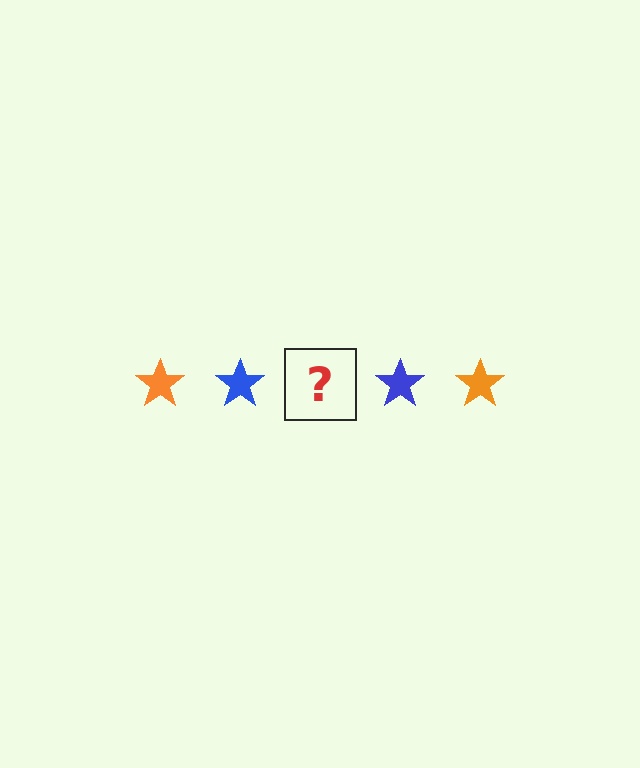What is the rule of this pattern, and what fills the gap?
The rule is that the pattern cycles through orange, blue stars. The gap should be filled with an orange star.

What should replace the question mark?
The question mark should be replaced with an orange star.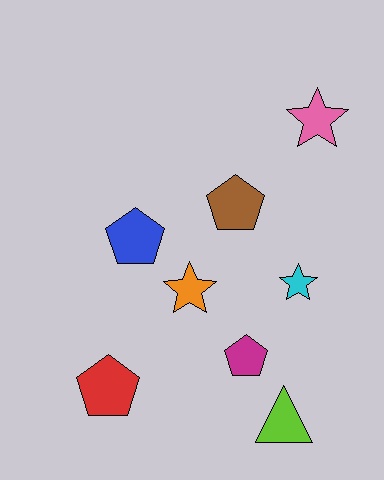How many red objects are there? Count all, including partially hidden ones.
There is 1 red object.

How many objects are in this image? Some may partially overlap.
There are 8 objects.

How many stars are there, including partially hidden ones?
There are 3 stars.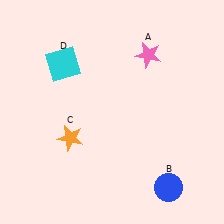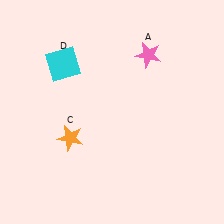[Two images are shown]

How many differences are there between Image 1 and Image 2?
There is 1 difference between the two images.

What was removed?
The blue circle (B) was removed in Image 2.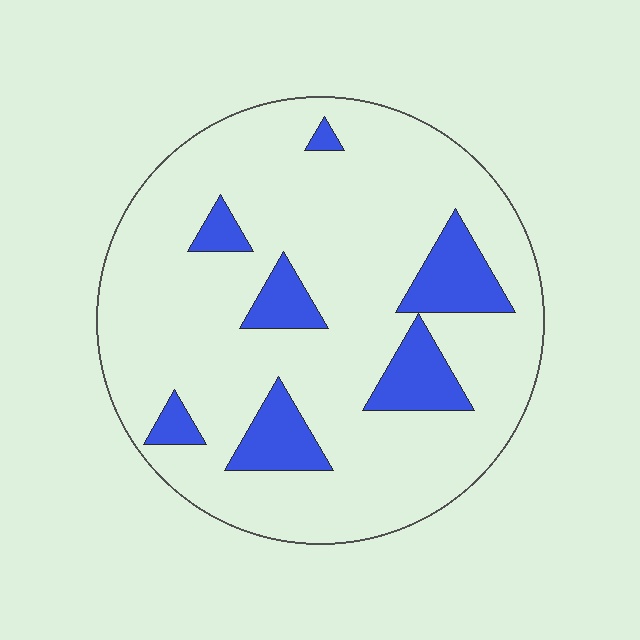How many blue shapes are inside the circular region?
7.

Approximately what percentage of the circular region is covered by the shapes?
Approximately 15%.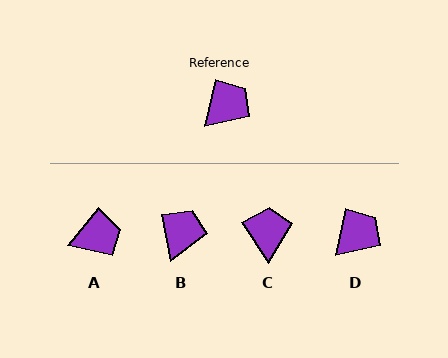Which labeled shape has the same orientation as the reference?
D.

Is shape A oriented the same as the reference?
No, it is off by about 27 degrees.